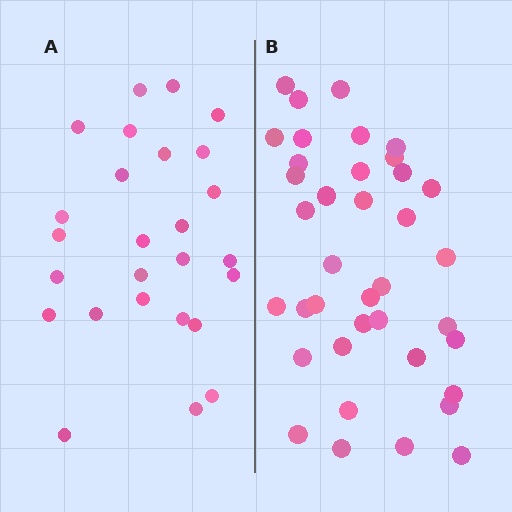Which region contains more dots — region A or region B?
Region B (the right region) has more dots.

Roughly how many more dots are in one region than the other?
Region B has roughly 12 or so more dots than region A.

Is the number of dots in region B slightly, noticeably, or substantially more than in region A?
Region B has substantially more. The ratio is roughly 1.5 to 1.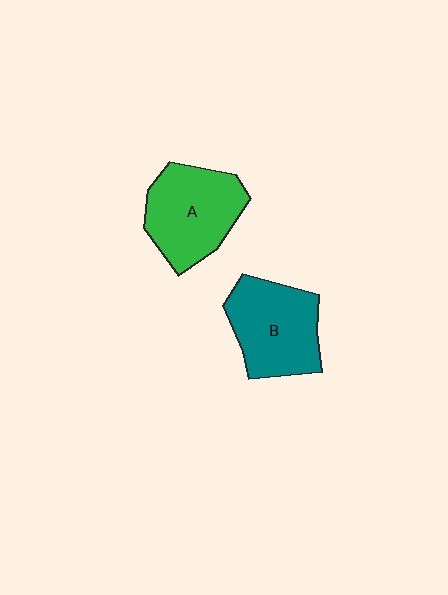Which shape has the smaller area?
Shape B (teal).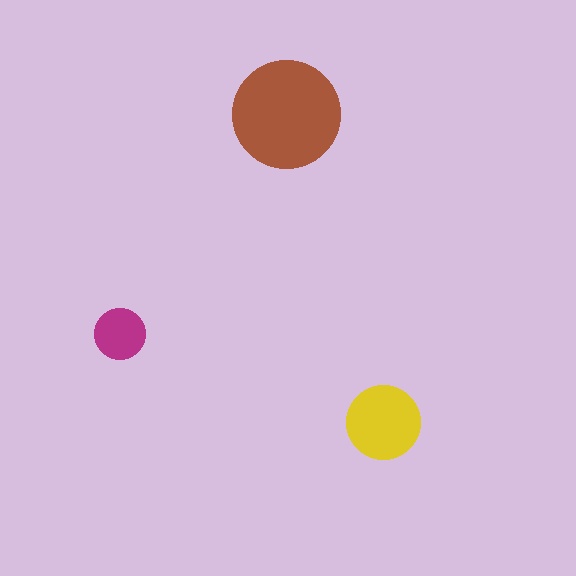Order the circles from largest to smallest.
the brown one, the yellow one, the magenta one.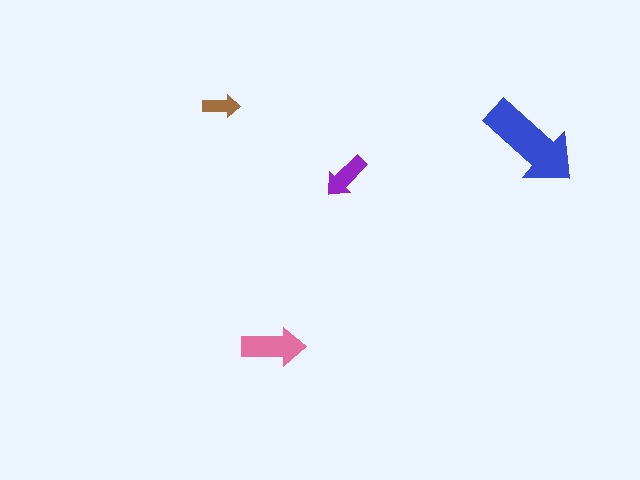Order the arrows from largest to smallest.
the blue one, the pink one, the purple one, the brown one.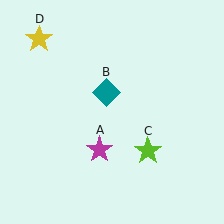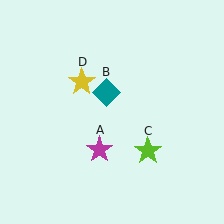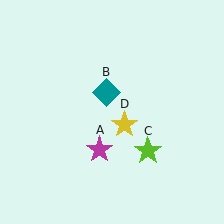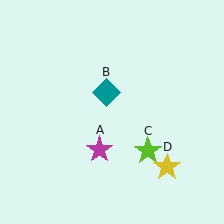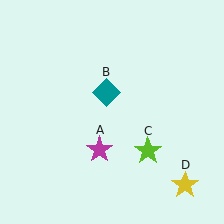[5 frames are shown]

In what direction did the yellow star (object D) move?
The yellow star (object D) moved down and to the right.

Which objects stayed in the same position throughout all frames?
Magenta star (object A) and teal diamond (object B) and lime star (object C) remained stationary.